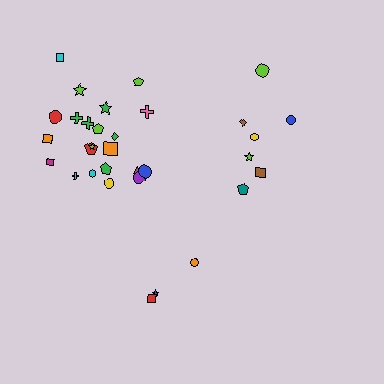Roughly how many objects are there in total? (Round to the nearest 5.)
Roughly 30 objects in total.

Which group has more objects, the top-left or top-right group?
The top-left group.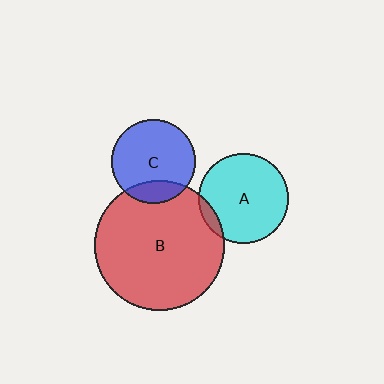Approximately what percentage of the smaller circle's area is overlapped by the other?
Approximately 20%.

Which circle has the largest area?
Circle B (red).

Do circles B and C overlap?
Yes.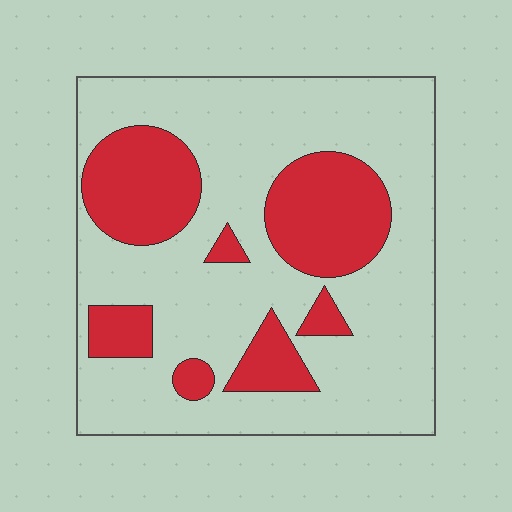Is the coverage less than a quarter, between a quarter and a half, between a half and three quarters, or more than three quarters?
Between a quarter and a half.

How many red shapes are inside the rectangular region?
7.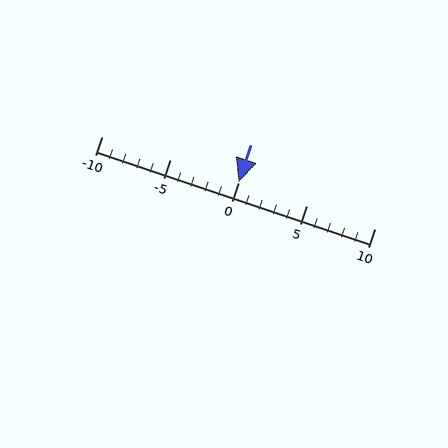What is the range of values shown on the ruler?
The ruler shows values from -10 to 10.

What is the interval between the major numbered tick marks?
The major tick marks are spaced 5 units apart.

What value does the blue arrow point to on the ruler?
The blue arrow points to approximately 0.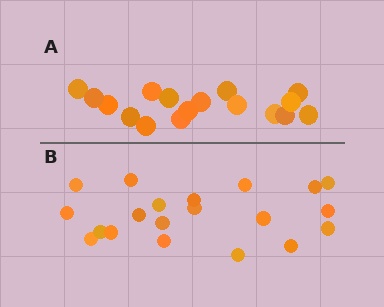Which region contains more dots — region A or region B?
Region B (the bottom region) has more dots.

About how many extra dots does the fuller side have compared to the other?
Region B has just a few more — roughly 2 or 3 more dots than region A.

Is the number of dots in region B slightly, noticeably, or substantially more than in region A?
Region B has only slightly more — the two regions are fairly close. The ratio is roughly 1.2 to 1.